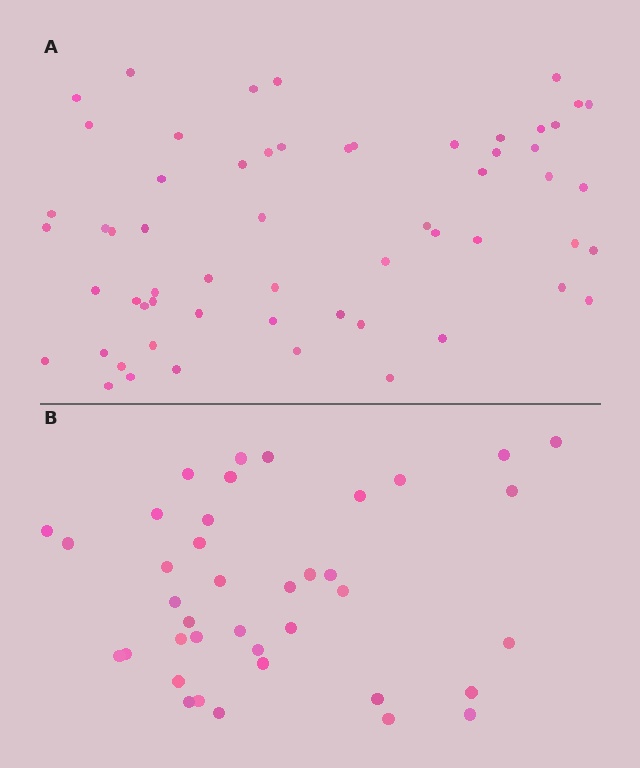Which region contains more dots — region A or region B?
Region A (the top region) has more dots.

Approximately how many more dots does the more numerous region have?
Region A has approximately 20 more dots than region B.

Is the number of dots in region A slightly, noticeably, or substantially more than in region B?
Region A has substantially more. The ratio is roughly 1.5 to 1.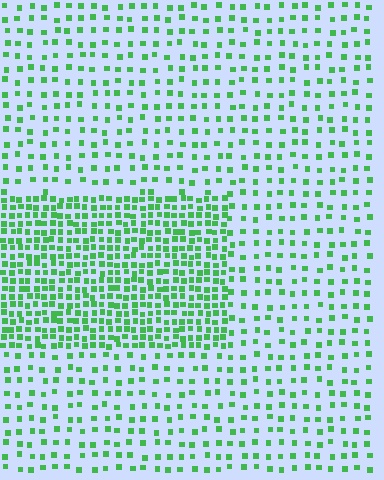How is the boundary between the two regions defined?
The boundary is defined by a change in element density (approximately 2.4x ratio). All elements are the same color, size, and shape.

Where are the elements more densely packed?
The elements are more densely packed inside the rectangle boundary.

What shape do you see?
I see a rectangle.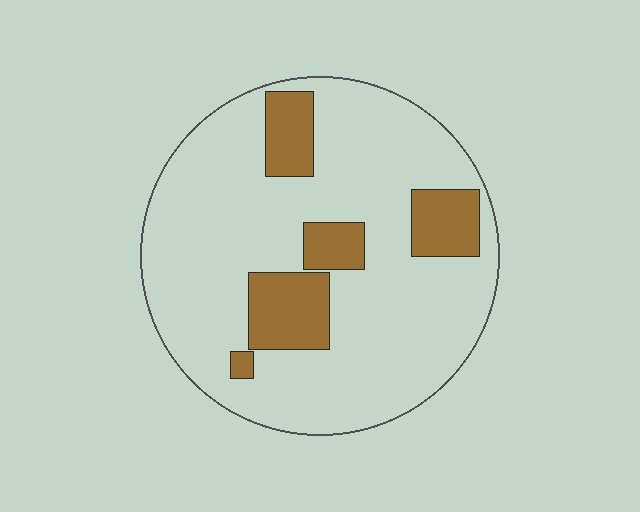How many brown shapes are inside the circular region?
5.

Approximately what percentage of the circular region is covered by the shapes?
Approximately 20%.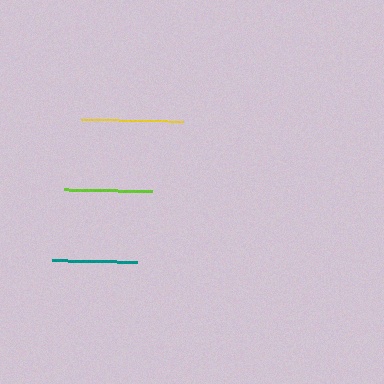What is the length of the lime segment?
The lime segment is approximately 88 pixels long.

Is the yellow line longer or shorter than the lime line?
The yellow line is longer than the lime line.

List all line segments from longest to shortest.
From longest to shortest: yellow, lime, teal.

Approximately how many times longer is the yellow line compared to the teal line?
The yellow line is approximately 1.2 times the length of the teal line.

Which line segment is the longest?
The yellow line is the longest at approximately 102 pixels.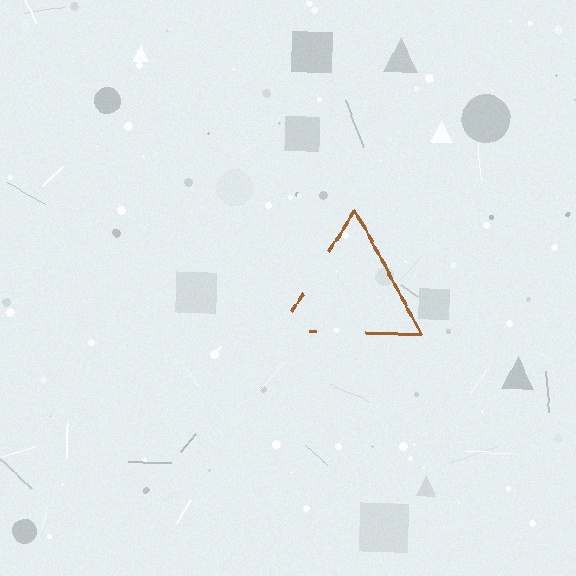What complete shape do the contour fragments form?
The contour fragments form a triangle.